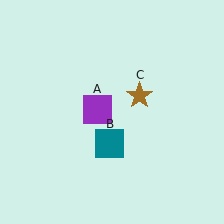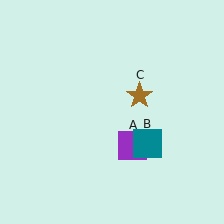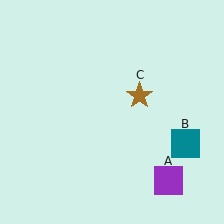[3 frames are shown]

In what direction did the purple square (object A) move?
The purple square (object A) moved down and to the right.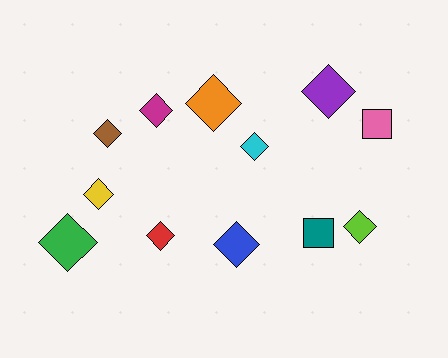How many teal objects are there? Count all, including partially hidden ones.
There is 1 teal object.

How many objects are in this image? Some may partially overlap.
There are 12 objects.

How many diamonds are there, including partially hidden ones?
There are 10 diamonds.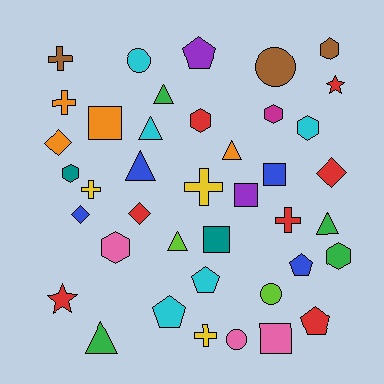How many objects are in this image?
There are 40 objects.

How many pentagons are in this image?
There are 5 pentagons.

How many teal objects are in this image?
There are 2 teal objects.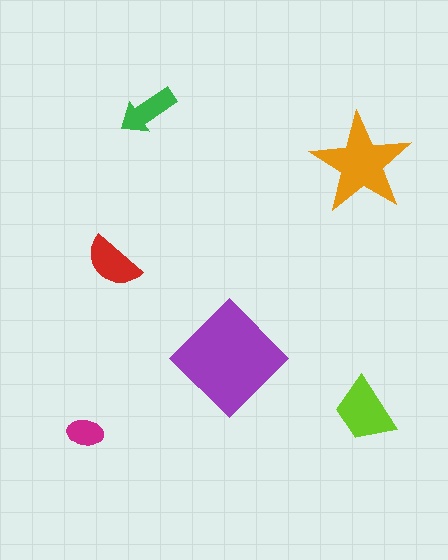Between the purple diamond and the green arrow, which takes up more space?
The purple diamond.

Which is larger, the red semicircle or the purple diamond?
The purple diamond.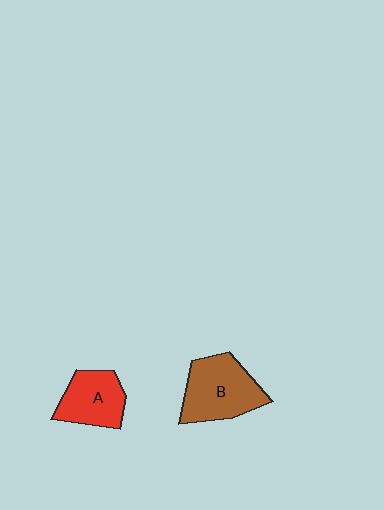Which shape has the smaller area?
Shape A (red).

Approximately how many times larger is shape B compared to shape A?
Approximately 1.4 times.